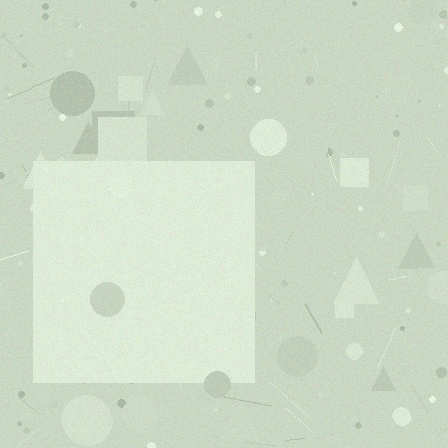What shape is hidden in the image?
A square is hidden in the image.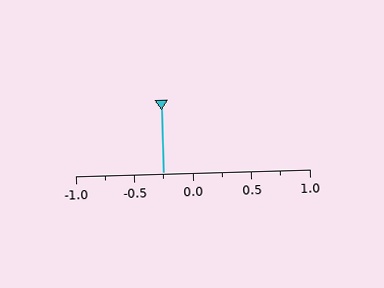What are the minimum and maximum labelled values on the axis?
The axis runs from -1.0 to 1.0.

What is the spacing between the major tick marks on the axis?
The major ticks are spaced 0.5 apart.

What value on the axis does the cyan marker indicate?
The marker indicates approximately -0.25.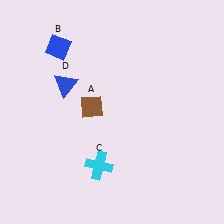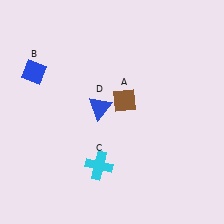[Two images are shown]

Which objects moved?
The objects that moved are: the brown diamond (A), the blue diamond (B), the blue triangle (D).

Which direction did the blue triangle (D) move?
The blue triangle (D) moved right.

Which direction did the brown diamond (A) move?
The brown diamond (A) moved right.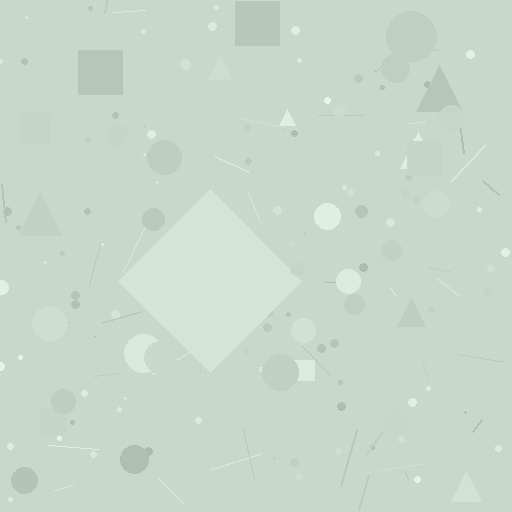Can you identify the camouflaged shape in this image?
The camouflaged shape is a diamond.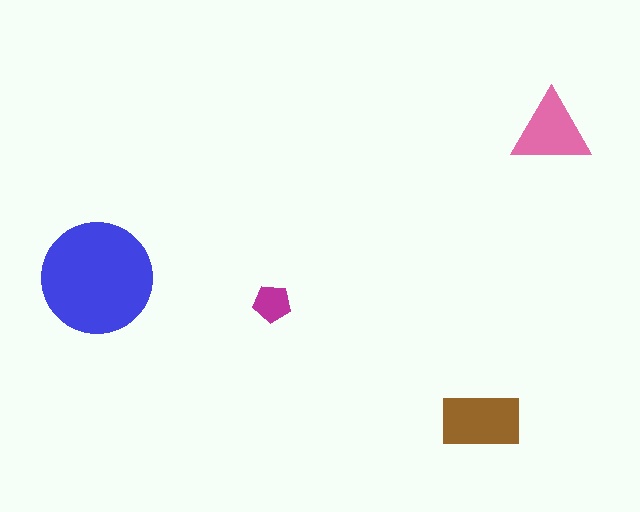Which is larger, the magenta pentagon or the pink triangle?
The pink triangle.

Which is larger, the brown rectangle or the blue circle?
The blue circle.